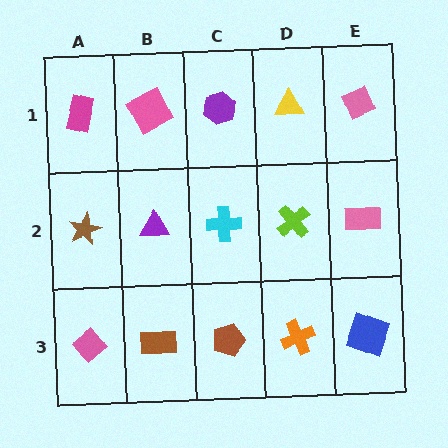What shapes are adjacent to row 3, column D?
A lime cross (row 2, column D), a brown pentagon (row 3, column C), a blue square (row 3, column E).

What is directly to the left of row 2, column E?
A lime cross.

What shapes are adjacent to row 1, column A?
A brown star (row 2, column A), a pink square (row 1, column B).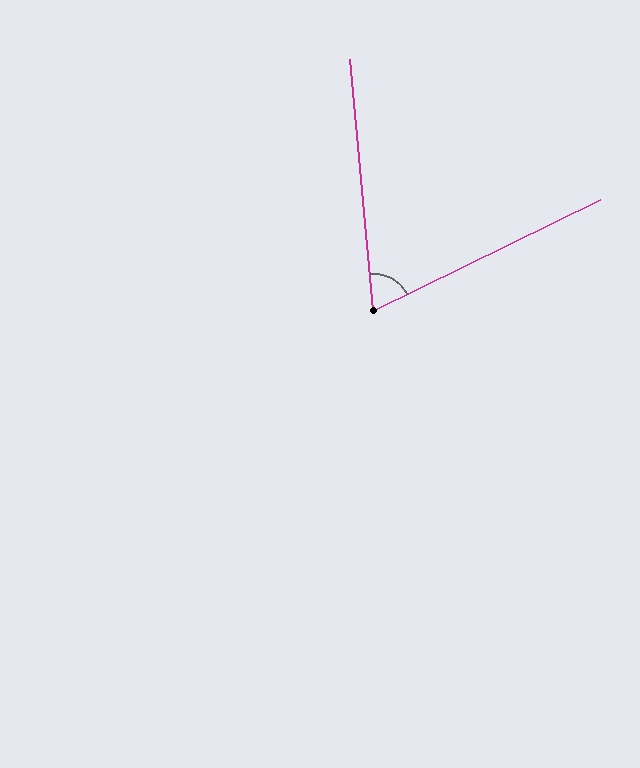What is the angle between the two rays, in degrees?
Approximately 69 degrees.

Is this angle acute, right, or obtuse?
It is acute.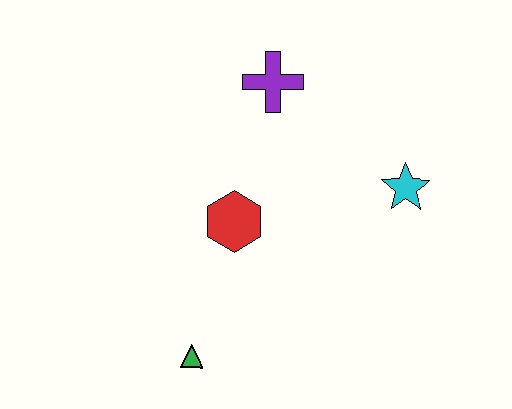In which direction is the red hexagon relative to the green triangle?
The red hexagon is above the green triangle.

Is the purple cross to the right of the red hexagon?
Yes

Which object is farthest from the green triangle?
The purple cross is farthest from the green triangle.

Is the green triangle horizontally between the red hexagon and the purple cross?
No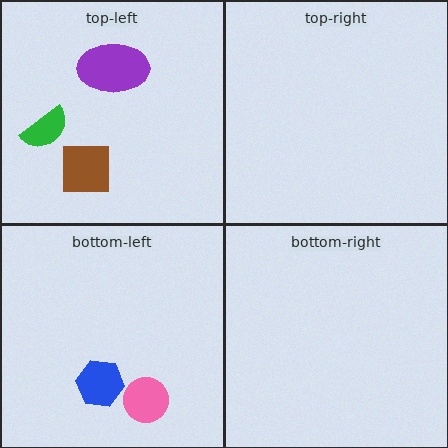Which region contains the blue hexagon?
The bottom-left region.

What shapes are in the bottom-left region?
The blue hexagon, the pink circle.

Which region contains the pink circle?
The bottom-left region.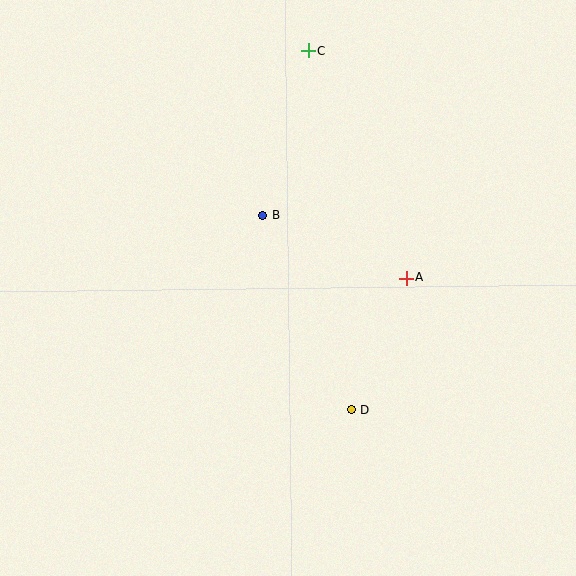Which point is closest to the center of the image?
Point B at (263, 215) is closest to the center.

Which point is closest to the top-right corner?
Point C is closest to the top-right corner.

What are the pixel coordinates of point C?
Point C is at (308, 51).